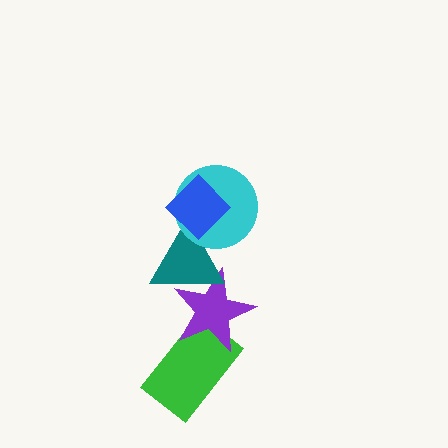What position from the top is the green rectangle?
The green rectangle is 5th from the top.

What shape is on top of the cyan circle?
The blue diamond is on top of the cyan circle.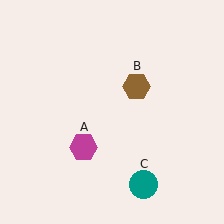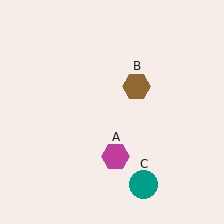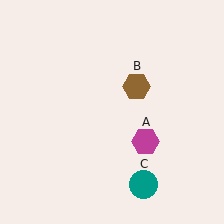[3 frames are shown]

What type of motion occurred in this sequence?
The magenta hexagon (object A) rotated counterclockwise around the center of the scene.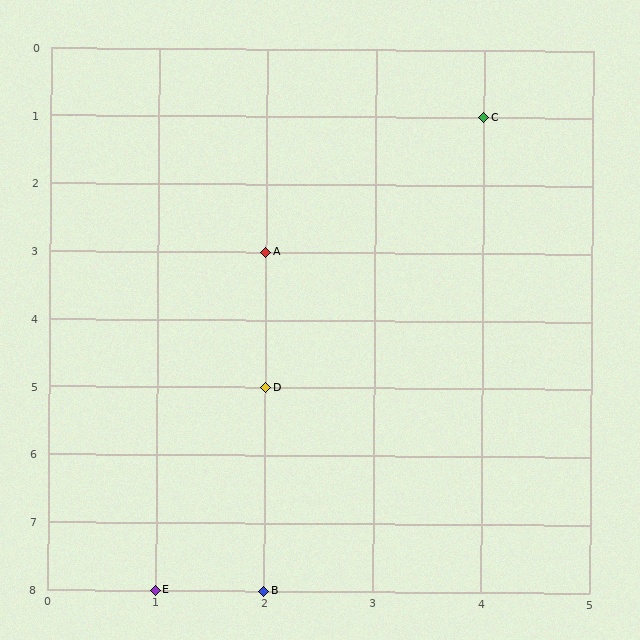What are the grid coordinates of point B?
Point B is at grid coordinates (2, 8).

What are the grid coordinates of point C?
Point C is at grid coordinates (4, 1).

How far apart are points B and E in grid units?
Points B and E are 1 column apart.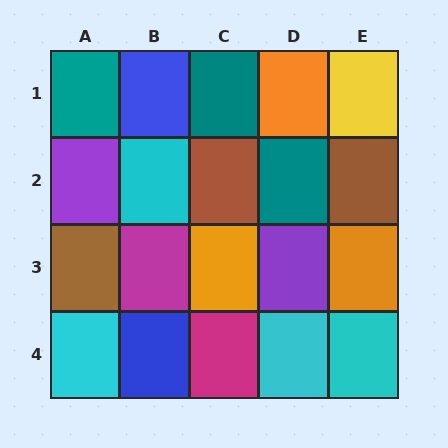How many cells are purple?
2 cells are purple.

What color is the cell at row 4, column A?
Cyan.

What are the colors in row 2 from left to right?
Purple, cyan, brown, teal, brown.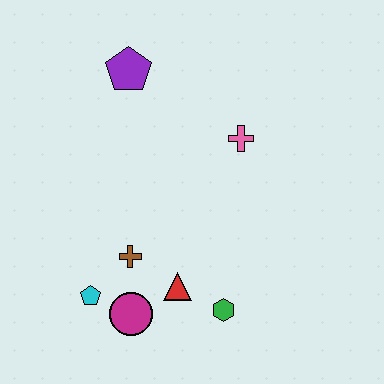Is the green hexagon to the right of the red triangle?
Yes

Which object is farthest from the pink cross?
The cyan pentagon is farthest from the pink cross.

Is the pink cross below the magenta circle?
No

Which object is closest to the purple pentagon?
The pink cross is closest to the purple pentagon.